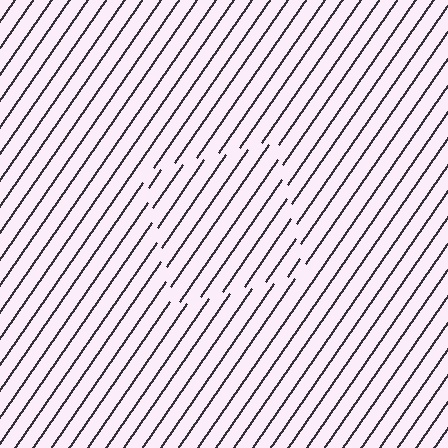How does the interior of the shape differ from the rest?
The interior of the shape contains the same grating, shifted by half a period — the contour is defined by the phase discontinuity where line-ends from the inner and outer gratings abut.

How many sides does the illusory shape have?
4 sides — the line-ends trace a square.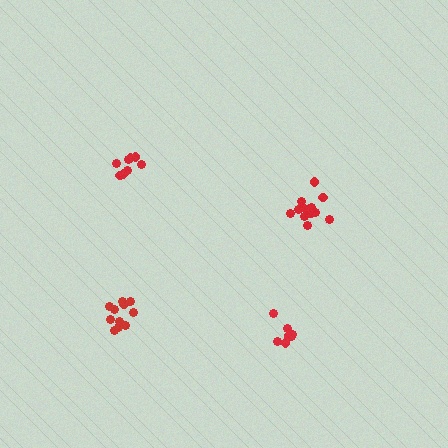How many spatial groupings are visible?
There are 4 spatial groupings.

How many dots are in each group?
Group 1: 11 dots, Group 2: 12 dots, Group 3: 8 dots, Group 4: 8 dots (39 total).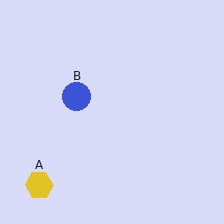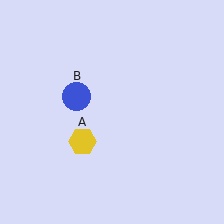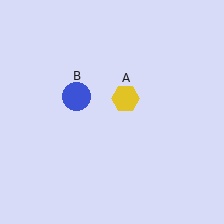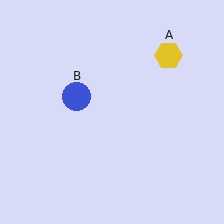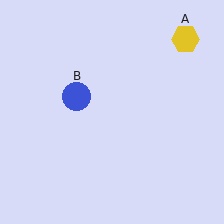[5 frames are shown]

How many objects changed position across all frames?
1 object changed position: yellow hexagon (object A).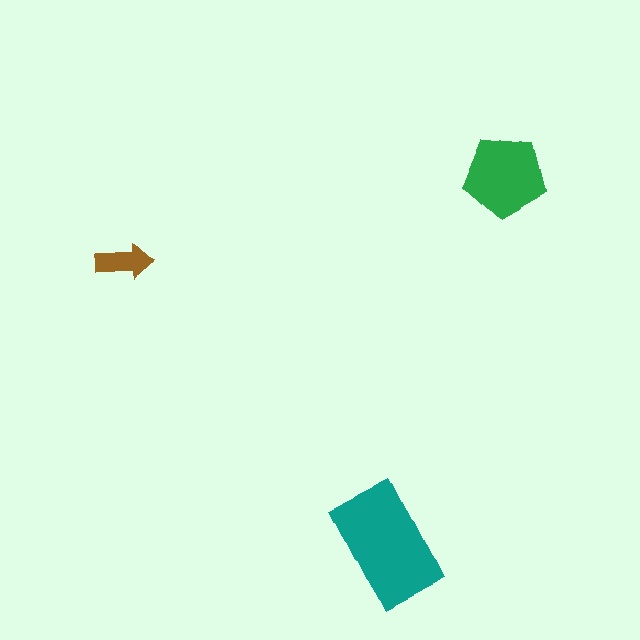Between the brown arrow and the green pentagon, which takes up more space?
The green pentagon.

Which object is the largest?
The teal rectangle.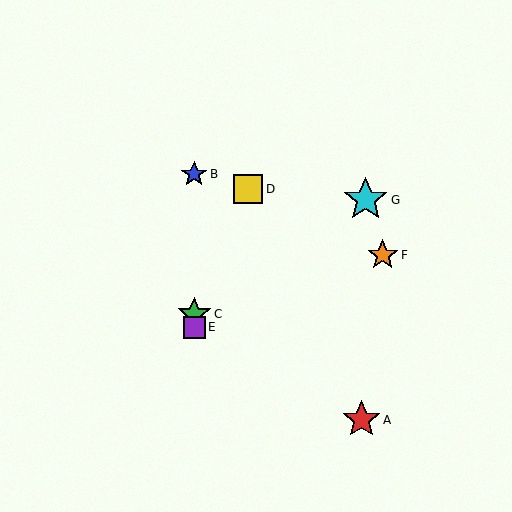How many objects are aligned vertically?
3 objects (B, C, E) are aligned vertically.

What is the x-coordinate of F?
Object F is at x≈383.